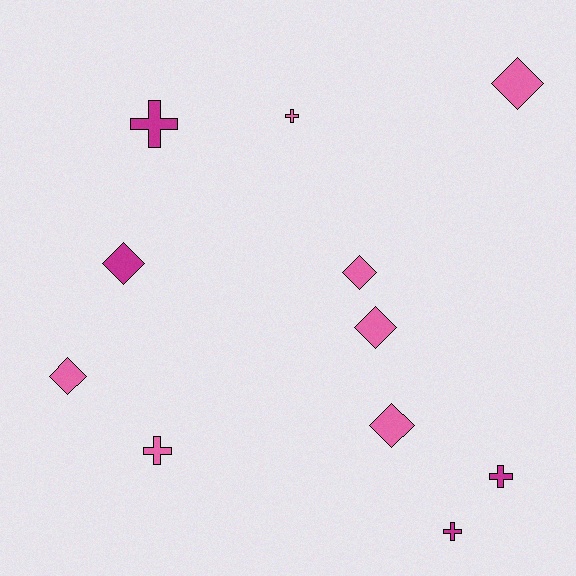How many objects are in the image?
There are 11 objects.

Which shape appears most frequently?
Diamond, with 6 objects.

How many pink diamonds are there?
There are 5 pink diamonds.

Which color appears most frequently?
Pink, with 7 objects.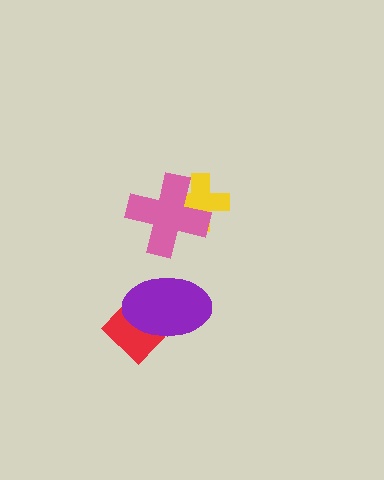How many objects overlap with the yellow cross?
1 object overlaps with the yellow cross.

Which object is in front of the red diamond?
The purple ellipse is in front of the red diamond.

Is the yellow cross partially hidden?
Yes, it is partially covered by another shape.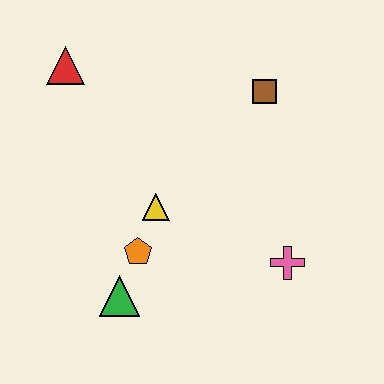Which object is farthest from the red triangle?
The pink cross is farthest from the red triangle.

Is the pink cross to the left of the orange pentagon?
No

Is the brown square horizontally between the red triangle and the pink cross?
Yes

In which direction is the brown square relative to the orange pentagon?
The brown square is above the orange pentagon.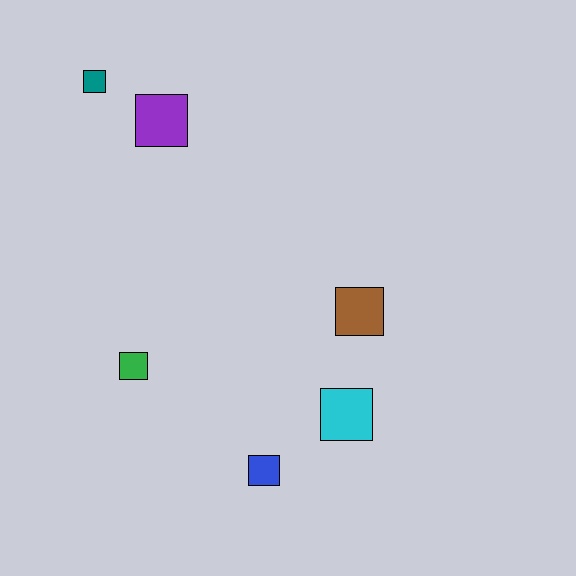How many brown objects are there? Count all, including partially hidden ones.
There is 1 brown object.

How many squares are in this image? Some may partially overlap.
There are 6 squares.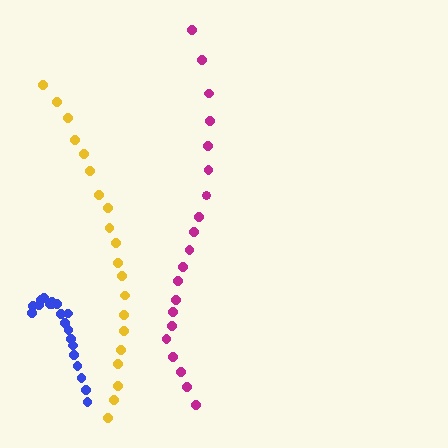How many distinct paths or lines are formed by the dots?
There are 3 distinct paths.